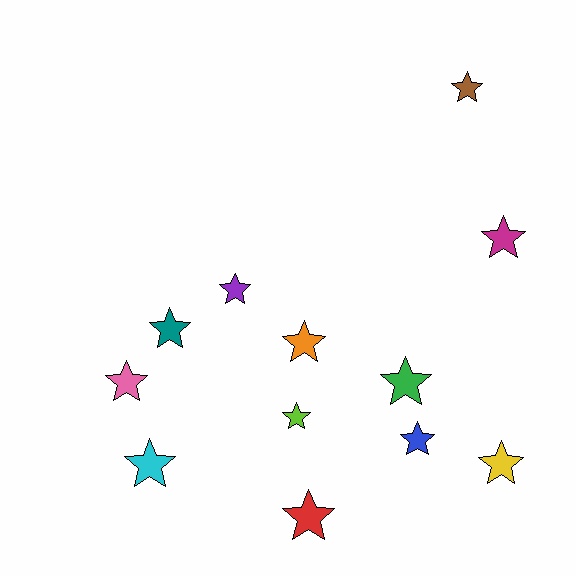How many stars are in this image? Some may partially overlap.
There are 12 stars.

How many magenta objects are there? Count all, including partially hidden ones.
There is 1 magenta object.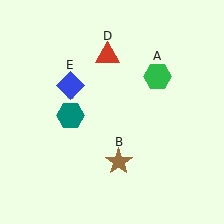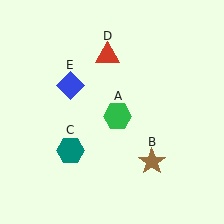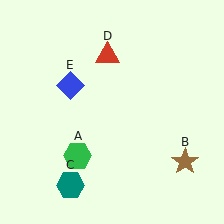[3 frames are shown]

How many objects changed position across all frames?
3 objects changed position: green hexagon (object A), brown star (object B), teal hexagon (object C).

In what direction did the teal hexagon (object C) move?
The teal hexagon (object C) moved down.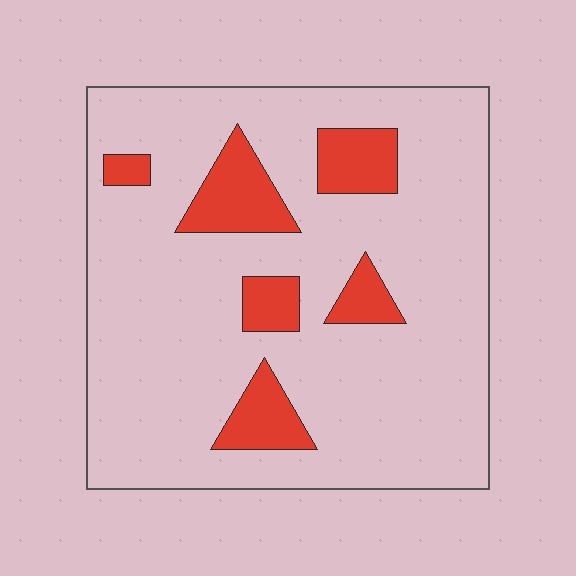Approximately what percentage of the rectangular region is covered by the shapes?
Approximately 15%.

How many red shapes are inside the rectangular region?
6.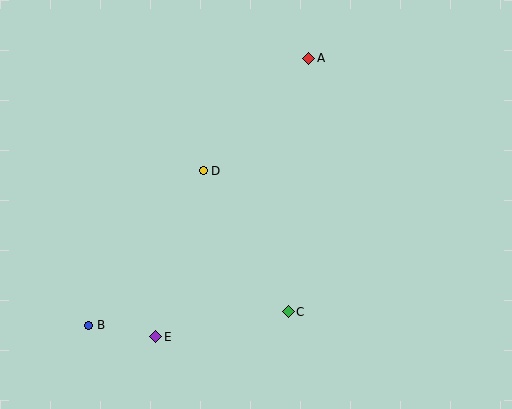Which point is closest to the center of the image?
Point D at (203, 171) is closest to the center.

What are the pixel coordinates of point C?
Point C is at (288, 312).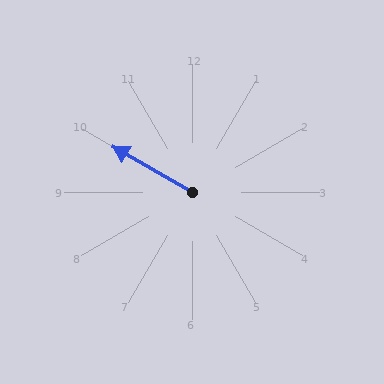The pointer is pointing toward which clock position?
Roughly 10 o'clock.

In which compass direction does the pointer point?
Northwest.